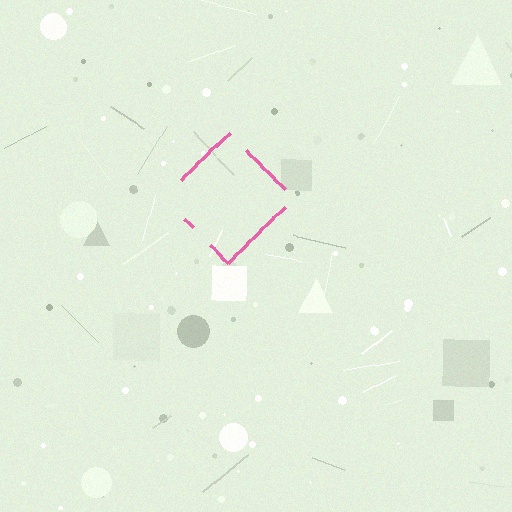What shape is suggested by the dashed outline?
The dashed outline suggests a diamond.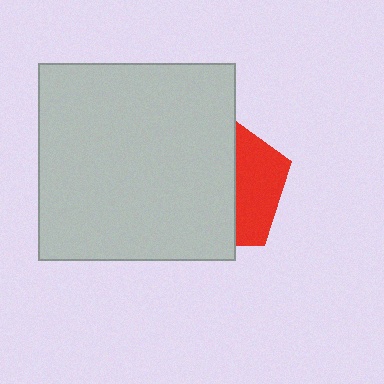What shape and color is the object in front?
The object in front is a light gray square.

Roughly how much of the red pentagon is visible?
A small part of it is visible (roughly 35%).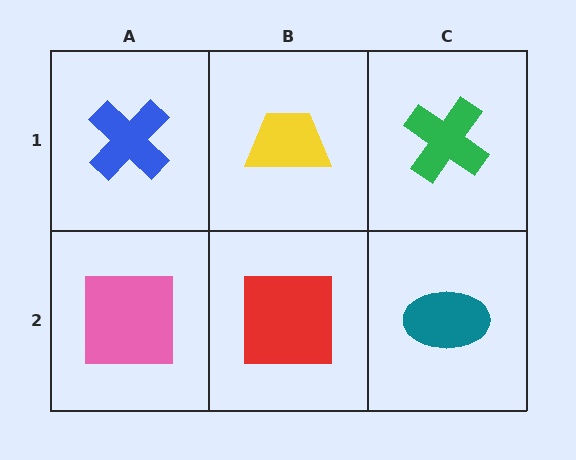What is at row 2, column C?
A teal ellipse.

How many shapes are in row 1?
3 shapes.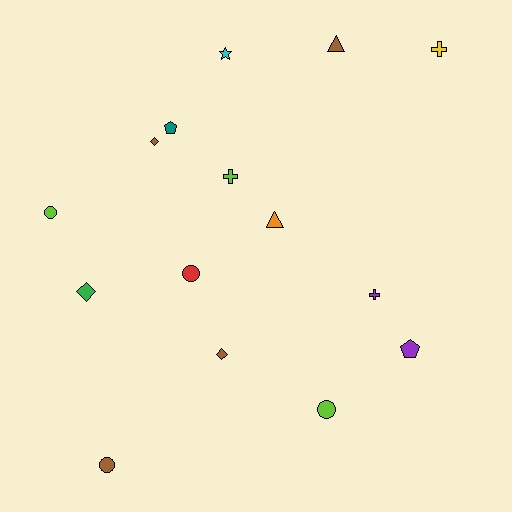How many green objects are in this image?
There is 1 green object.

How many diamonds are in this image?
There are 3 diamonds.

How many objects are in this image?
There are 15 objects.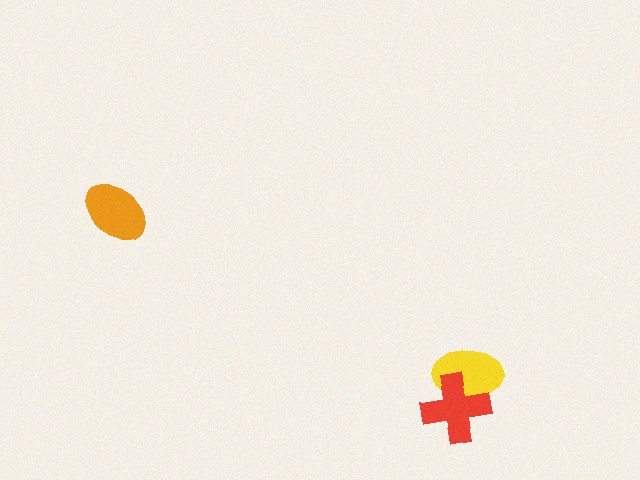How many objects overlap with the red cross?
1 object overlaps with the red cross.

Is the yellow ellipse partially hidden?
Yes, it is partially covered by another shape.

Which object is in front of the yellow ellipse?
The red cross is in front of the yellow ellipse.